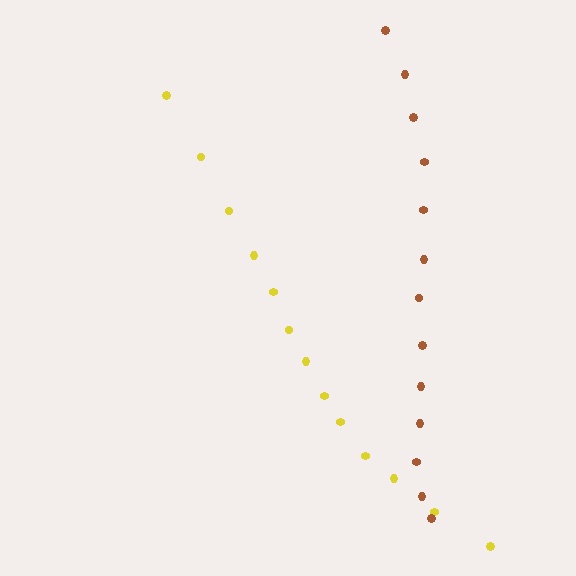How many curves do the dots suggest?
There are 2 distinct paths.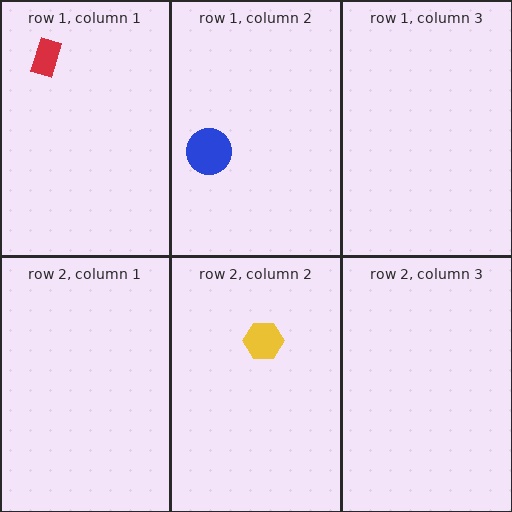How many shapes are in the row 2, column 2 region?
1.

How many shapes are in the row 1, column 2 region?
1.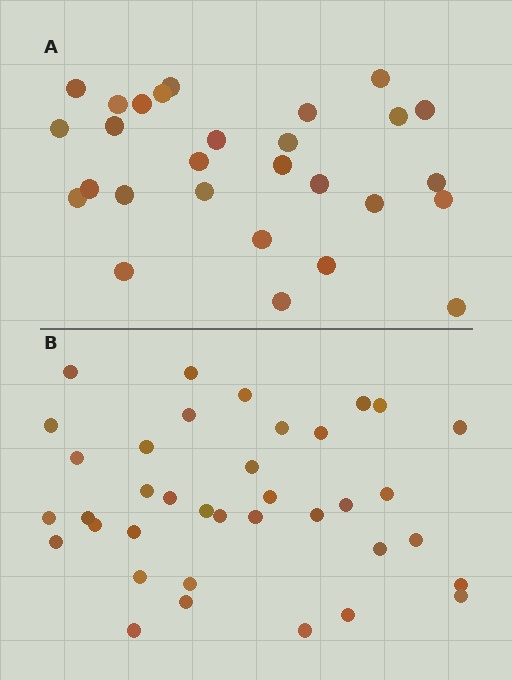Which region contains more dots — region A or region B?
Region B (the bottom region) has more dots.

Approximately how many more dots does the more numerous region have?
Region B has roughly 8 or so more dots than region A.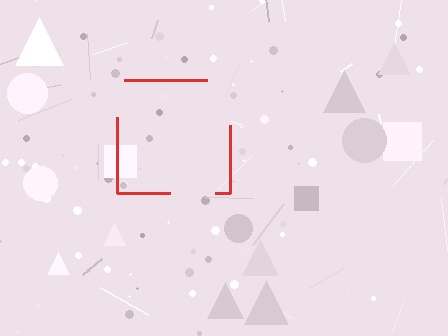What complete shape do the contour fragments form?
The contour fragments form a square.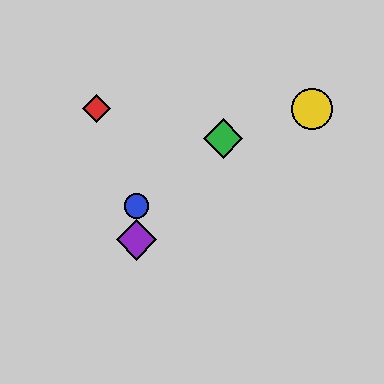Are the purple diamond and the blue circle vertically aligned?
Yes, both are at x≈137.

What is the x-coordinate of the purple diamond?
The purple diamond is at x≈137.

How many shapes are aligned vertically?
2 shapes (the blue circle, the purple diamond) are aligned vertically.